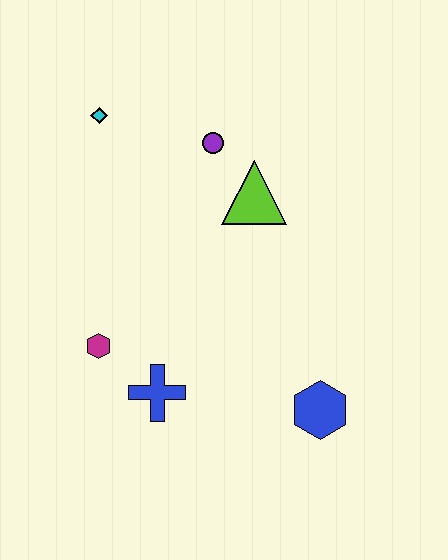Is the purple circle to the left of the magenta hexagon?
No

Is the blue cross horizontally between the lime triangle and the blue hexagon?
No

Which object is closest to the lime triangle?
The purple circle is closest to the lime triangle.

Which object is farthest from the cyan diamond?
The blue hexagon is farthest from the cyan diamond.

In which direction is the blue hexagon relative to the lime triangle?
The blue hexagon is below the lime triangle.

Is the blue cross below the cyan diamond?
Yes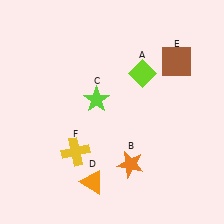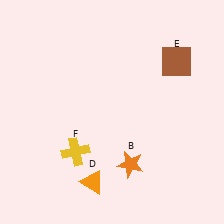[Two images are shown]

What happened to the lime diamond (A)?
The lime diamond (A) was removed in Image 2. It was in the top-right area of Image 1.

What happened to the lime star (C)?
The lime star (C) was removed in Image 2. It was in the top-left area of Image 1.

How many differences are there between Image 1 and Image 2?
There are 2 differences between the two images.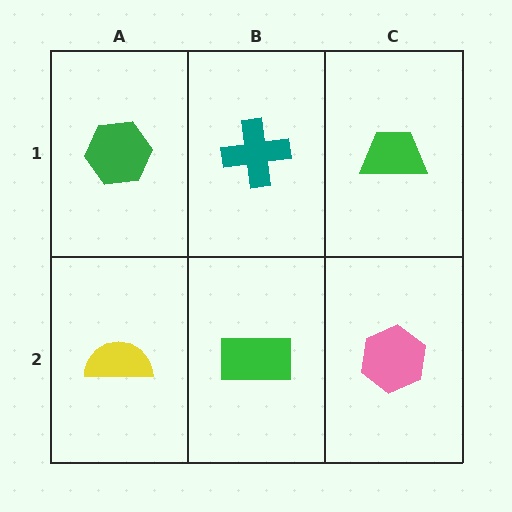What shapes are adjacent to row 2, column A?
A green hexagon (row 1, column A), a green rectangle (row 2, column B).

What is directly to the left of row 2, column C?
A green rectangle.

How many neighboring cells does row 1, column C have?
2.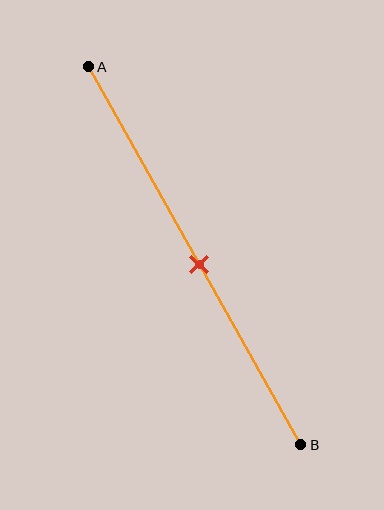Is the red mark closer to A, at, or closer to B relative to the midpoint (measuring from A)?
The red mark is approximately at the midpoint of segment AB.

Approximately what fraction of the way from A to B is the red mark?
The red mark is approximately 50% of the way from A to B.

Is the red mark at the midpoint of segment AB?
Yes, the mark is approximately at the midpoint.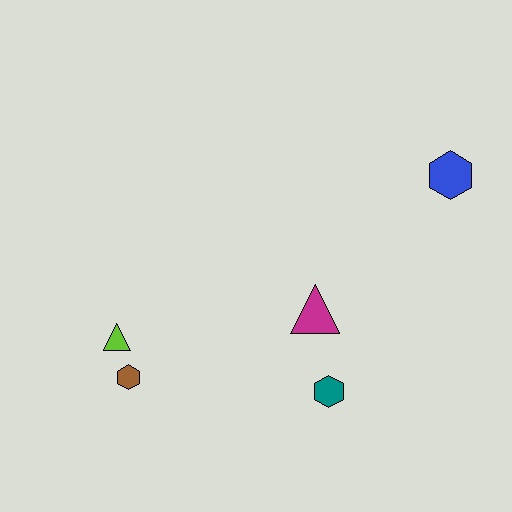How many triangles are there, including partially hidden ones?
There are 2 triangles.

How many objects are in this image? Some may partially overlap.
There are 5 objects.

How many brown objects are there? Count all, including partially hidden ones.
There is 1 brown object.